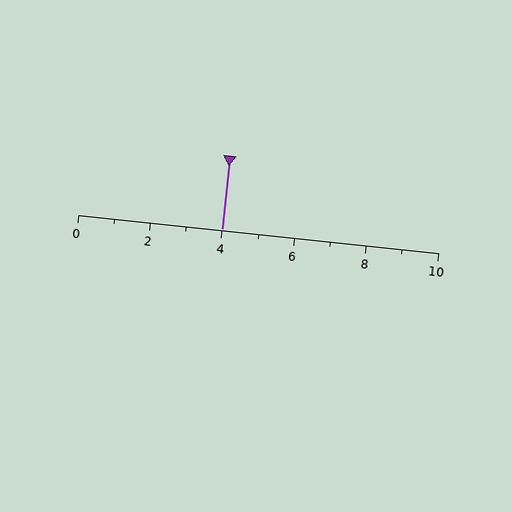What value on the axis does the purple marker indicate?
The marker indicates approximately 4.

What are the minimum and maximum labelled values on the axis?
The axis runs from 0 to 10.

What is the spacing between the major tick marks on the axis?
The major ticks are spaced 2 apart.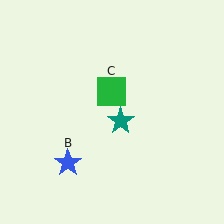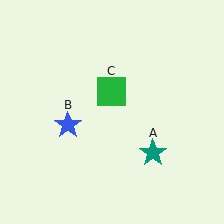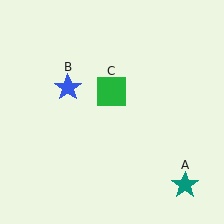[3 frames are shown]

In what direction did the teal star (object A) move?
The teal star (object A) moved down and to the right.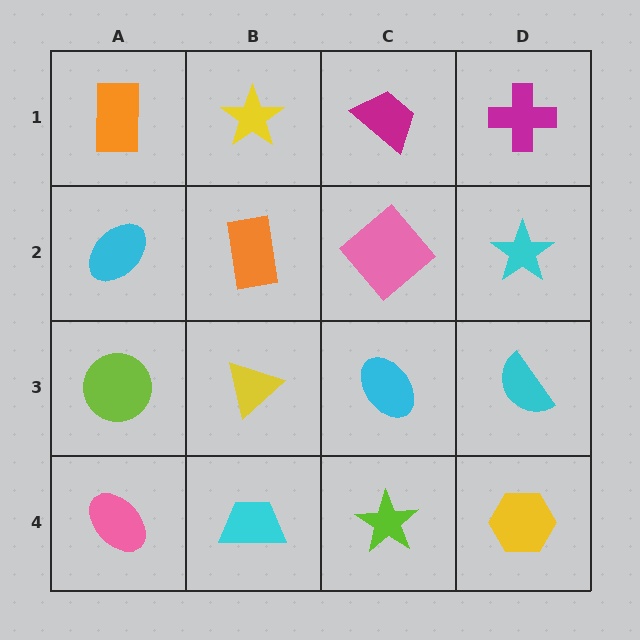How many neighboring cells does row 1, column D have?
2.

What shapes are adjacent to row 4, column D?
A cyan semicircle (row 3, column D), a lime star (row 4, column C).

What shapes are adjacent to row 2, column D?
A magenta cross (row 1, column D), a cyan semicircle (row 3, column D), a pink diamond (row 2, column C).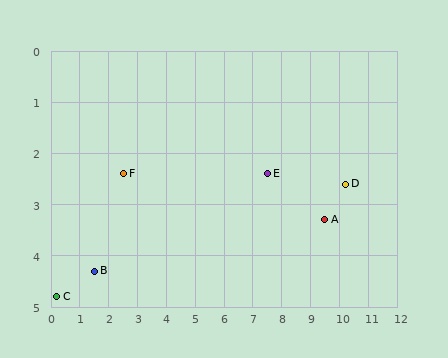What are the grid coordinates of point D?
Point D is at approximately (10.2, 2.6).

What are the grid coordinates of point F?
Point F is at approximately (2.5, 2.4).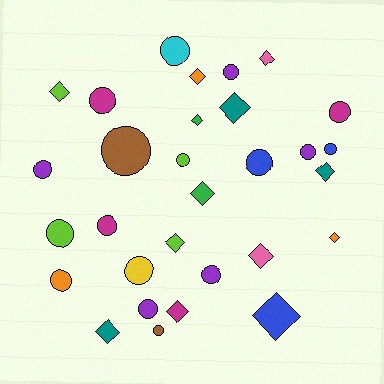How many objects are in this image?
There are 30 objects.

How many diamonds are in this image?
There are 13 diamonds.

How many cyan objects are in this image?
There is 1 cyan object.